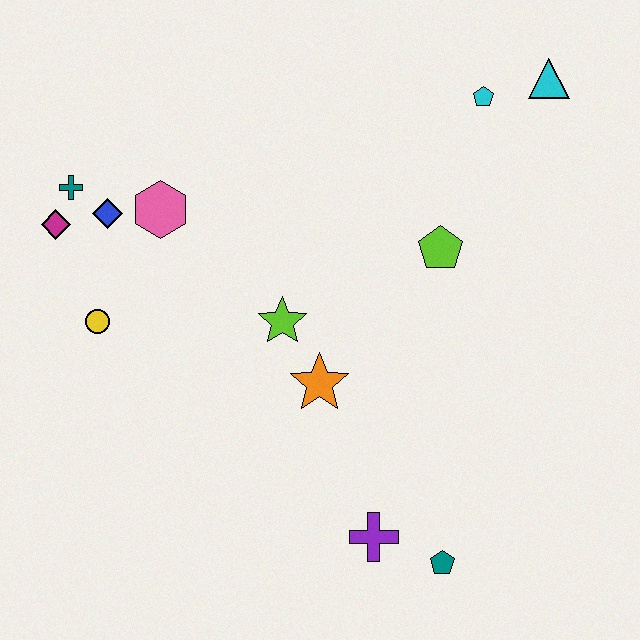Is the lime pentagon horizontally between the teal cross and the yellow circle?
No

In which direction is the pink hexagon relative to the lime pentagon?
The pink hexagon is to the left of the lime pentagon.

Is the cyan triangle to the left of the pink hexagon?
No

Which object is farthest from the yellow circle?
The cyan triangle is farthest from the yellow circle.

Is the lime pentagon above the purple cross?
Yes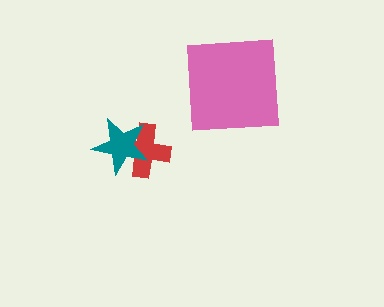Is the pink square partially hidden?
No, no other shape covers it.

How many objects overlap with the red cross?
1 object overlaps with the red cross.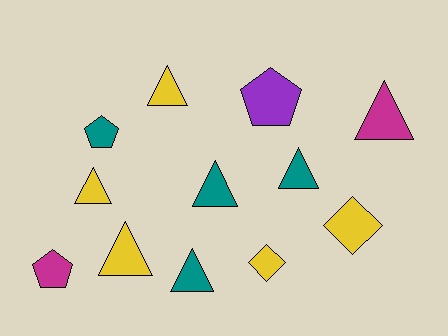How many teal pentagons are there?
There is 1 teal pentagon.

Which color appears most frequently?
Yellow, with 5 objects.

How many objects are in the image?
There are 12 objects.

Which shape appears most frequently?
Triangle, with 7 objects.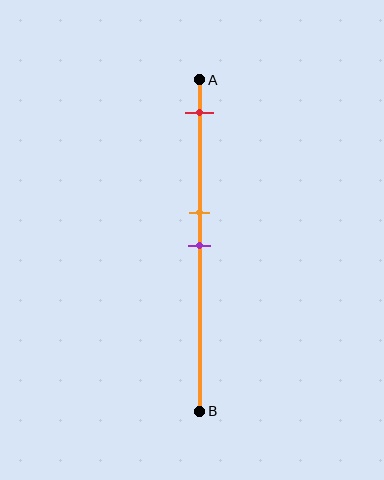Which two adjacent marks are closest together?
The orange and purple marks are the closest adjacent pair.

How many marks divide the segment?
There are 3 marks dividing the segment.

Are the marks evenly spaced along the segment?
No, the marks are not evenly spaced.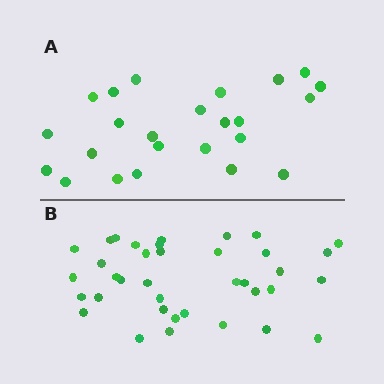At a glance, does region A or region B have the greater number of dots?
Region B (the bottom region) has more dots.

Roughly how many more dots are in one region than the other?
Region B has approximately 15 more dots than region A.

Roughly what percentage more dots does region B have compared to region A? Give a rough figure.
About 55% more.